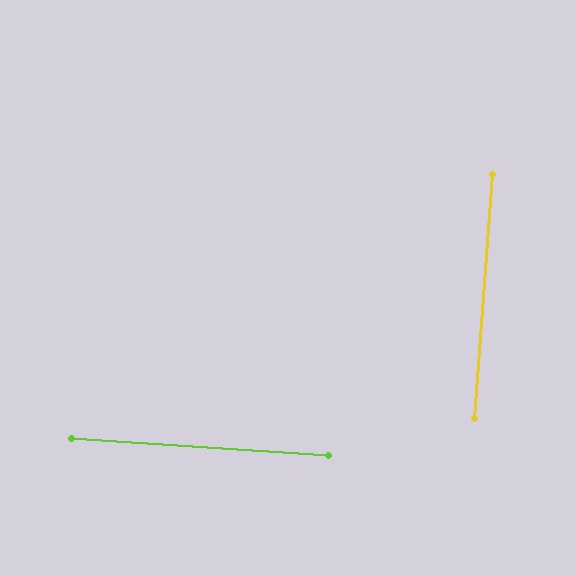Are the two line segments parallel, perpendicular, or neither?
Perpendicular — they meet at approximately 90°.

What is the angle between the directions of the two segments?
Approximately 90 degrees.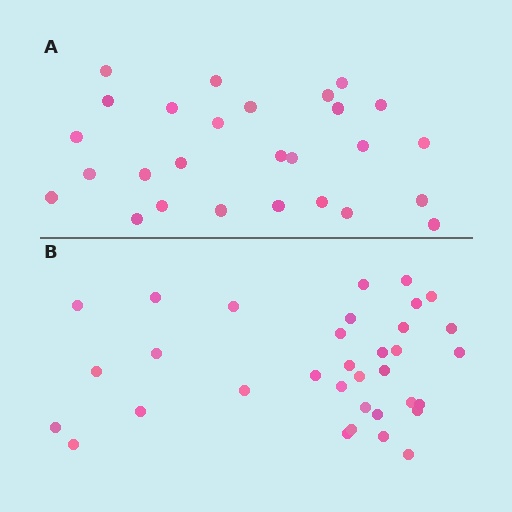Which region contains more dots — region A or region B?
Region B (the bottom region) has more dots.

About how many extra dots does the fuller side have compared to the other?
Region B has roughly 8 or so more dots than region A.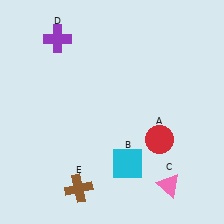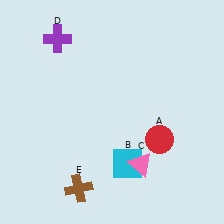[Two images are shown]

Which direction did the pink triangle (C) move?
The pink triangle (C) moved left.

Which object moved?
The pink triangle (C) moved left.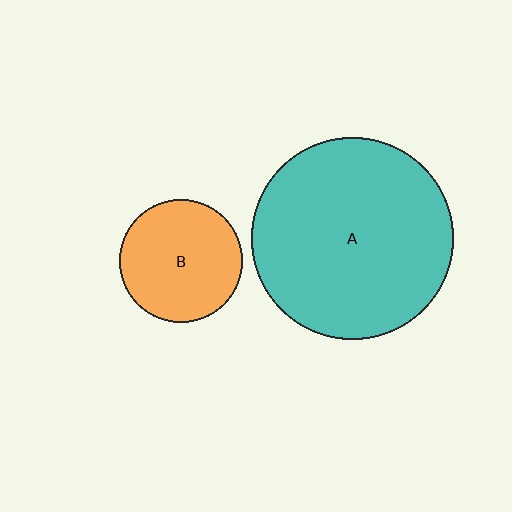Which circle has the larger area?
Circle A (teal).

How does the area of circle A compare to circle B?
Approximately 2.7 times.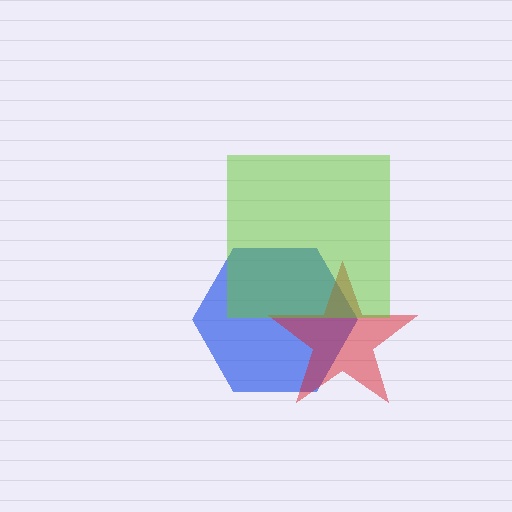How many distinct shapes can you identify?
There are 3 distinct shapes: a blue hexagon, a red star, a lime square.